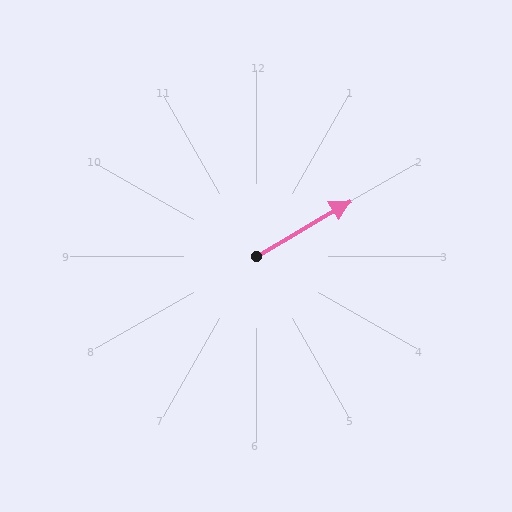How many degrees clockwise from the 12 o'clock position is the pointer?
Approximately 59 degrees.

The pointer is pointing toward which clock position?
Roughly 2 o'clock.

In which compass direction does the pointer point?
Northeast.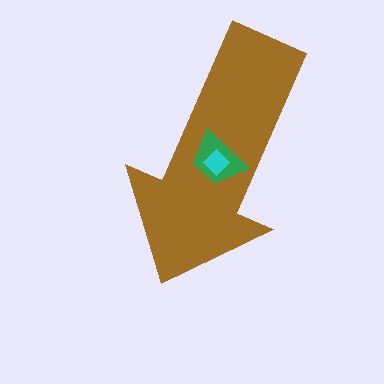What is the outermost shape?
The brown arrow.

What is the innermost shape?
The cyan diamond.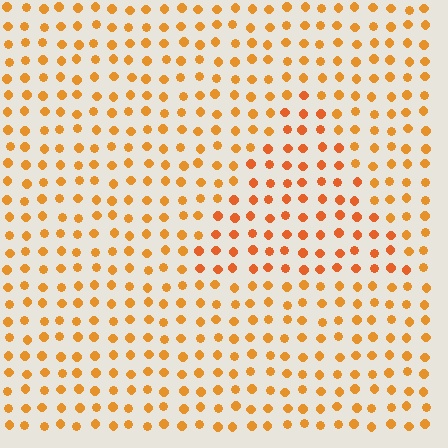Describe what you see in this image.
The image is filled with small orange elements in a uniform arrangement. A triangle-shaped region is visible where the elements are tinted to a slightly different hue, forming a subtle color boundary.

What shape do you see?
I see a triangle.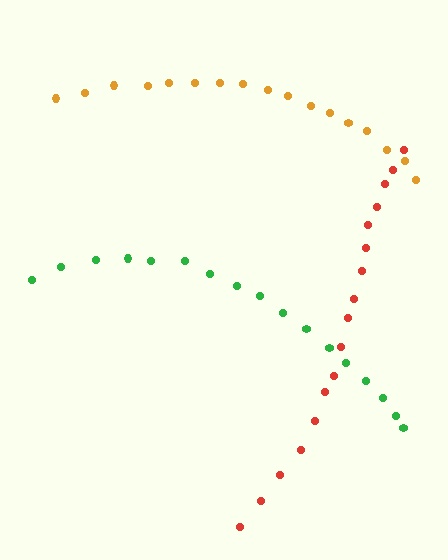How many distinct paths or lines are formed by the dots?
There are 3 distinct paths.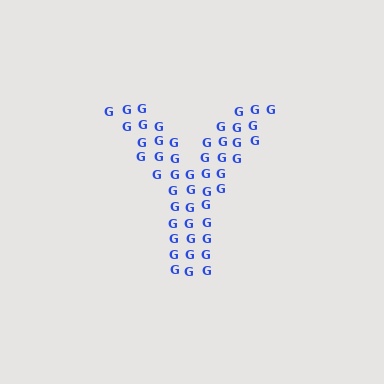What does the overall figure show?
The overall figure shows the letter Y.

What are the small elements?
The small elements are letter G's.